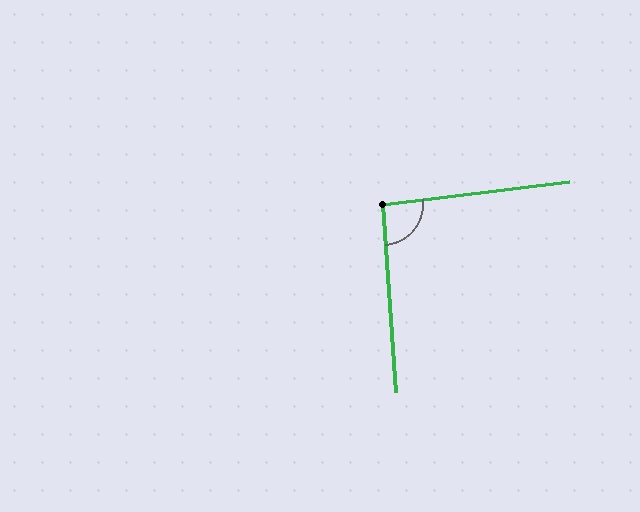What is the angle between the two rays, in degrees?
Approximately 93 degrees.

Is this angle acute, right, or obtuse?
It is approximately a right angle.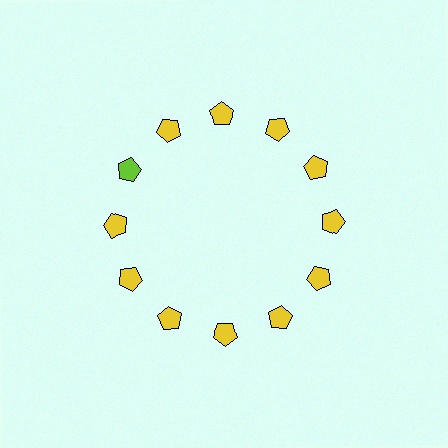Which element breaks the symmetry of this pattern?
The lime pentagon at roughly the 10 o'clock position breaks the symmetry. All other shapes are yellow pentagons.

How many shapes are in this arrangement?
There are 12 shapes arranged in a ring pattern.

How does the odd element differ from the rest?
It has a different color: lime instead of yellow.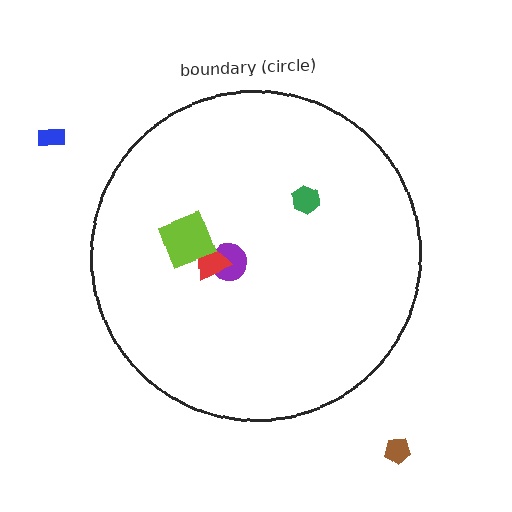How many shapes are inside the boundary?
4 inside, 2 outside.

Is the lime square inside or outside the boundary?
Inside.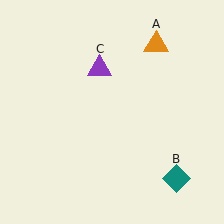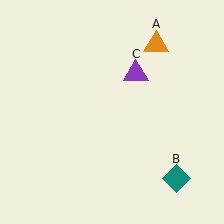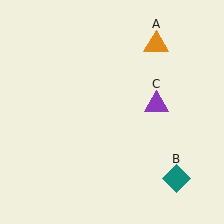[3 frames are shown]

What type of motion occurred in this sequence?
The purple triangle (object C) rotated clockwise around the center of the scene.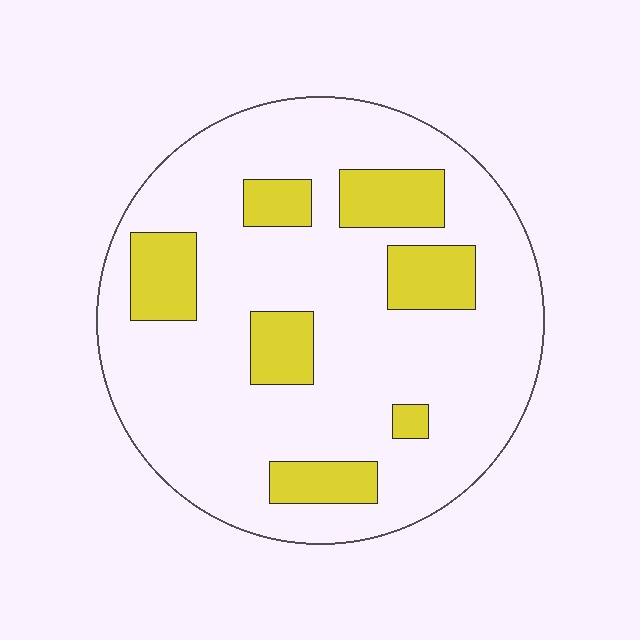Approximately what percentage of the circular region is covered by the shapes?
Approximately 20%.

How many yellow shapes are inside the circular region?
7.